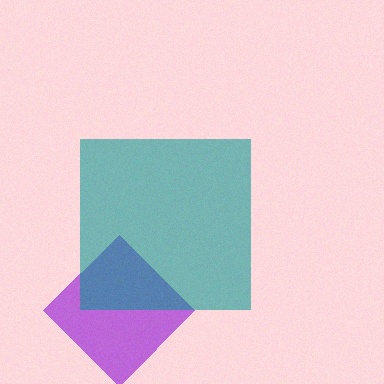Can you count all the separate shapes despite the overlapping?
Yes, there are 2 separate shapes.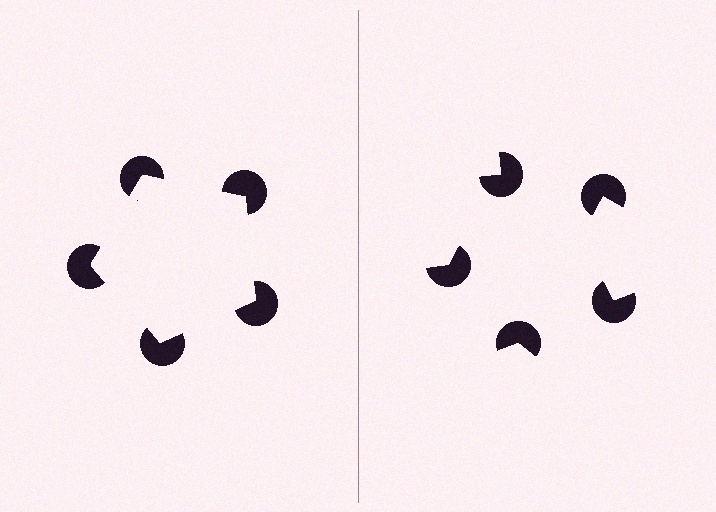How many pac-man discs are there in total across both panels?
10 — 5 on each side.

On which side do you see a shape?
An illusory pentagon appears on the left side. On the right side the wedge cuts are rotated, so no coherent shape forms.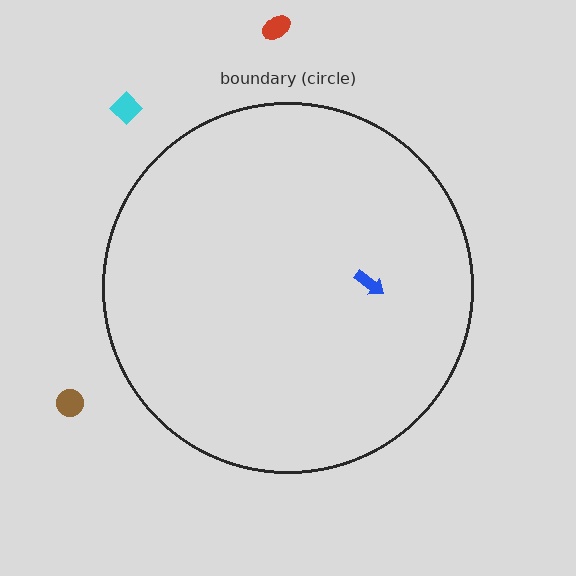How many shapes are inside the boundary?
1 inside, 3 outside.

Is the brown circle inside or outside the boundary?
Outside.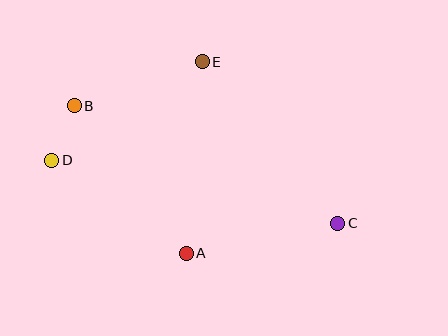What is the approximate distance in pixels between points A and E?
The distance between A and E is approximately 192 pixels.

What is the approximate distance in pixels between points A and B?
The distance between A and B is approximately 185 pixels.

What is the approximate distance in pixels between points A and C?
The distance between A and C is approximately 155 pixels.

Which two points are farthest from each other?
Points C and D are farthest from each other.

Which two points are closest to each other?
Points B and D are closest to each other.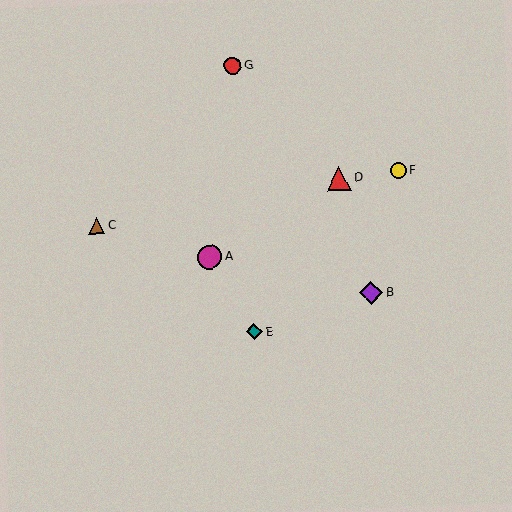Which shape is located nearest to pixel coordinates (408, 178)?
The yellow circle (labeled F) at (399, 170) is nearest to that location.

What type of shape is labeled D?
Shape D is a red triangle.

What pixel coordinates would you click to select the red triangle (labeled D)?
Click at (339, 179) to select the red triangle D.